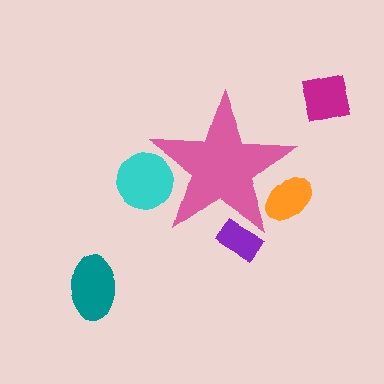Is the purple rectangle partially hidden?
Yes, the purple rectangle is partially hidden behind the pink star.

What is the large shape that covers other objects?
A pink star.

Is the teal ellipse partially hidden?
No, the teal ellipse is fully visible.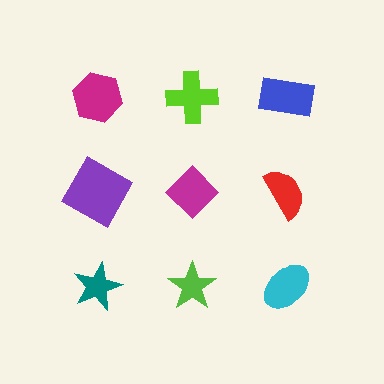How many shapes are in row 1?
3 shapes.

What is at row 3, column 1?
A teal star.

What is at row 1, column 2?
A lime cross.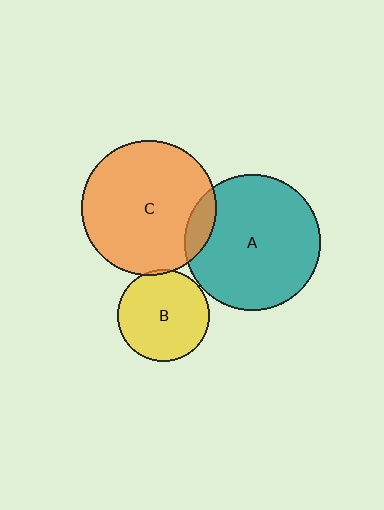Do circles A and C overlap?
Yes.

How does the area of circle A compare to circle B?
Approximately 2.2 times.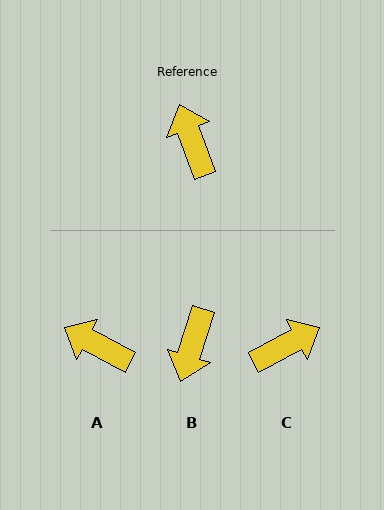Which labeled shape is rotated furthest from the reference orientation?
B, about 143 degrees away.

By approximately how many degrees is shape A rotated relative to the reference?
Approximately 42 degrees counter-clockwise.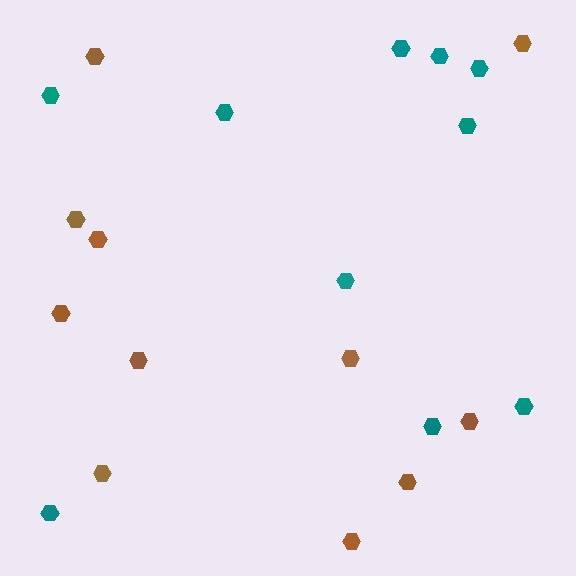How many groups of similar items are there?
There are 2 groups: one group of teal hexagons (10) and one group of brown hexagons (11).